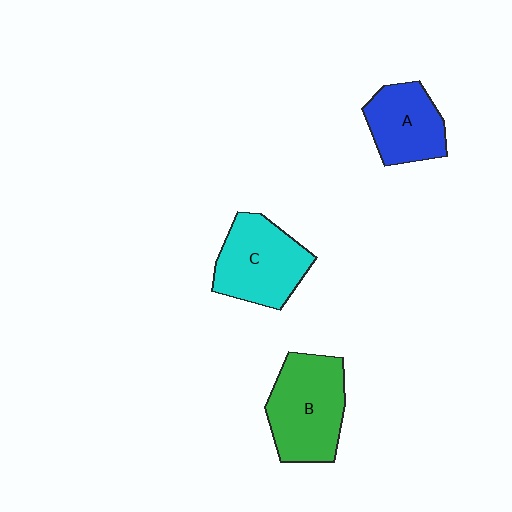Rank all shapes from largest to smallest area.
From largest to smallest: B (green), C (cyan), A (blue).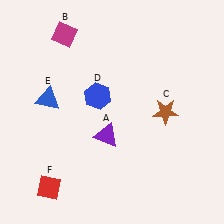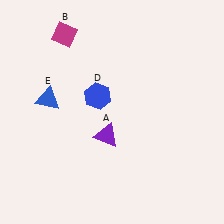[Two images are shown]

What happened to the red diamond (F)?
The red diamond (F) was removed in Image 2. It was in the bottom-left area of Image 1.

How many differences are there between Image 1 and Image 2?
There are 2 differences between the two images.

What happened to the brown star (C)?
The brown star (C) was removed in Image 2. It was in the top-right area of Image 1.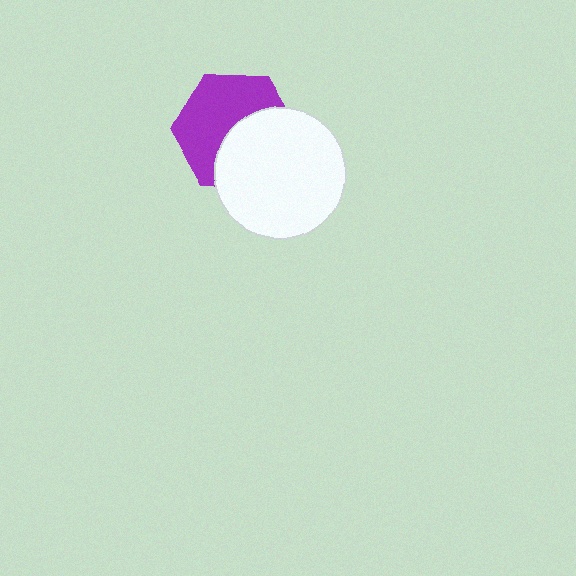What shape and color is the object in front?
The object in front is a white circle.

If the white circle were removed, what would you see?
You would see the complete purple hexagon.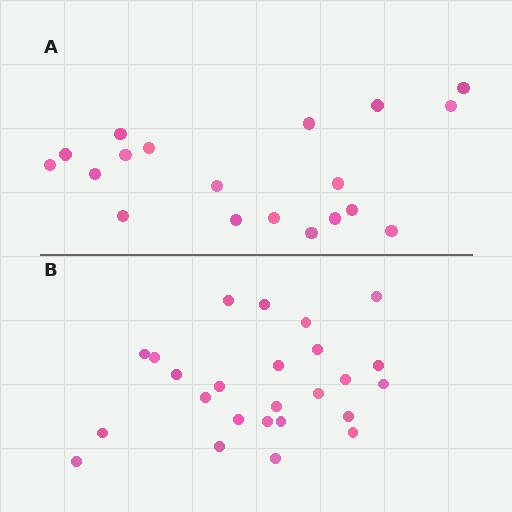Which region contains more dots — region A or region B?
Region B (the bottom region) has more dots.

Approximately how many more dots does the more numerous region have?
Region B has about 6 more dots than region A.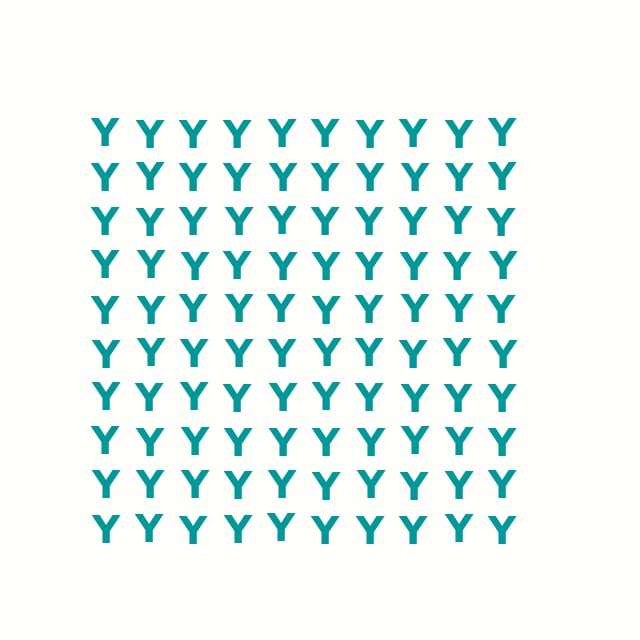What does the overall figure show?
The overall figure shows a square.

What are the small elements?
The small elements are letter Y's.